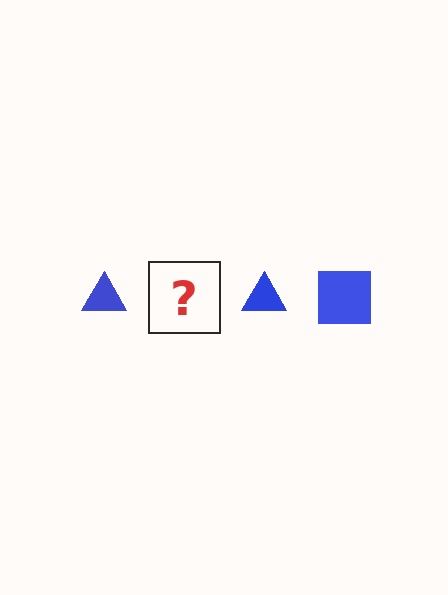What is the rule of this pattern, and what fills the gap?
The rule is that the pattern cycles through triangle, square shapes in blue. The gap should be filled with a blue square.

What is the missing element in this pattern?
The missing element is a blue square.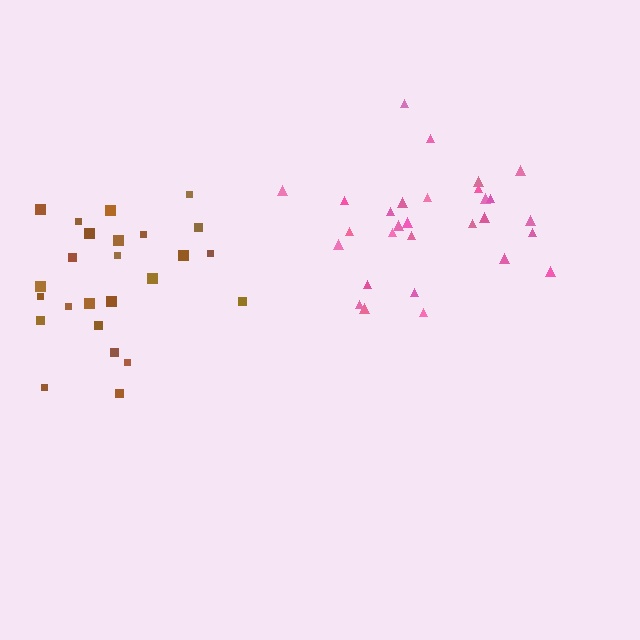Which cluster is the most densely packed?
Pink.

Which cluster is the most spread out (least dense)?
Brown.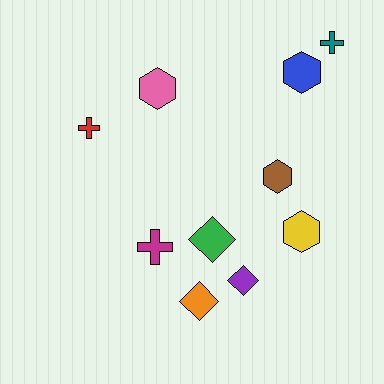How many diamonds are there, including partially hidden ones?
There are 3 diamonds.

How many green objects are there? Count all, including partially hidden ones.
There is 1 green object.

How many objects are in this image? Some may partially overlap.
There are 10 objects.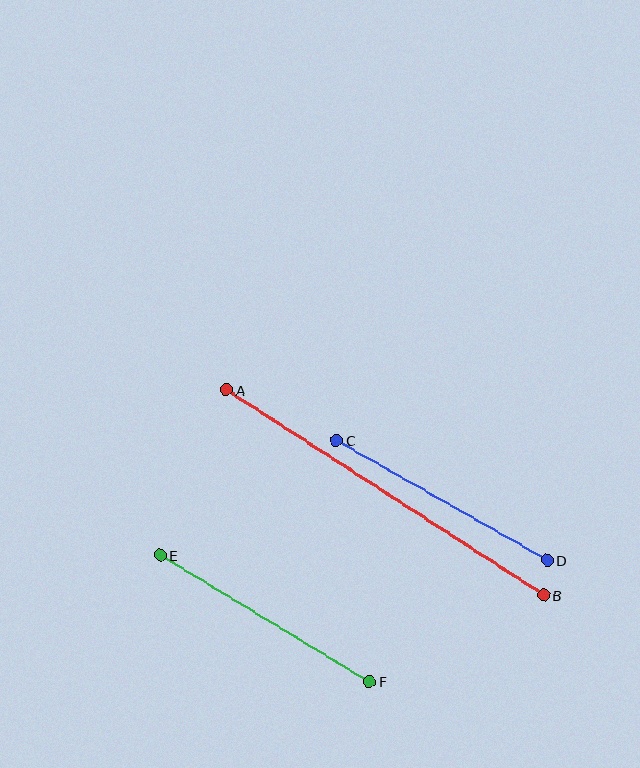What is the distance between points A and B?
The distance is approximately 378 pixels.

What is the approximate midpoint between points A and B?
The midpoint is at approximately (385, 492) pixels.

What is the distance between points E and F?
The distance is approximately 245 pixels.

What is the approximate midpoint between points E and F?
The midpoint is at approximately (265, 618) pixels.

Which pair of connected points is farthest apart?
Points A and B are farthest apart.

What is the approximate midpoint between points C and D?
The midpoint is at approximately (442, 500) pixels.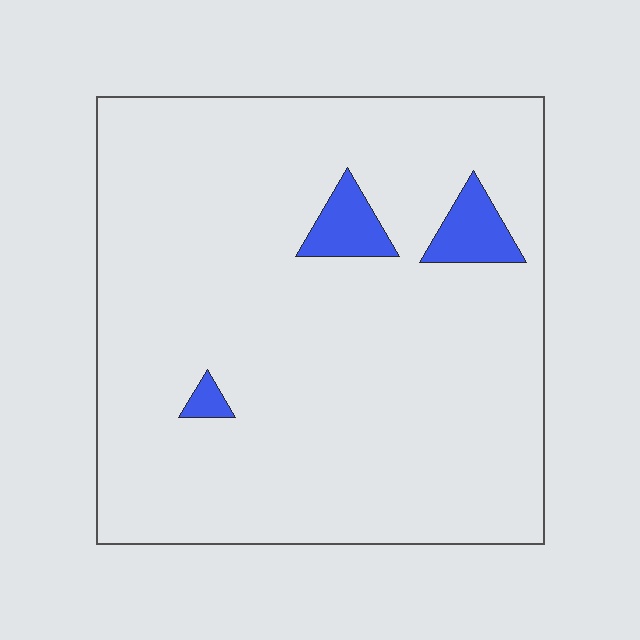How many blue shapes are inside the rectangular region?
3.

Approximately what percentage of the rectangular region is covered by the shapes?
Approximately 5%.